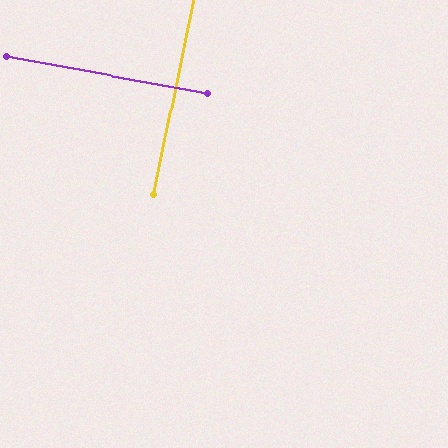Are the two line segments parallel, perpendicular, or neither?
Perpendicular — they meet at approximately 89°.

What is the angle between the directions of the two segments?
Approximately 89 degrees.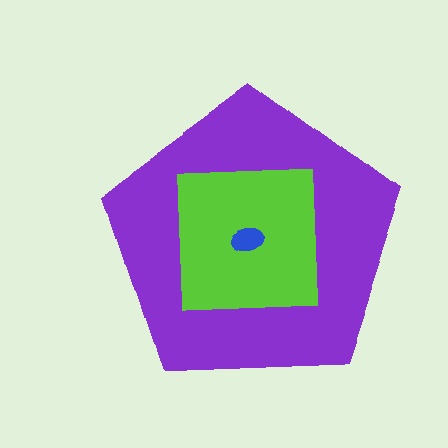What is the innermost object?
The blue ellipse.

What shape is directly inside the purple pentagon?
The lime square.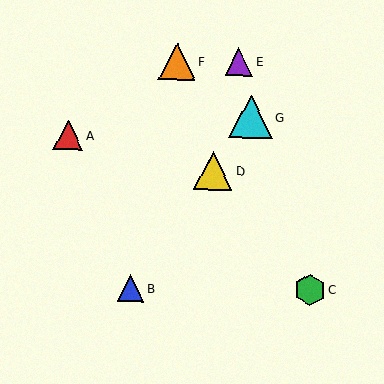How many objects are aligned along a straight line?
3 objects (B, D, G) are aligned along a straight line.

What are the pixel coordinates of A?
Object A is at (68, 135).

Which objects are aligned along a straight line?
Objects B, D, G are aligned along a straight line.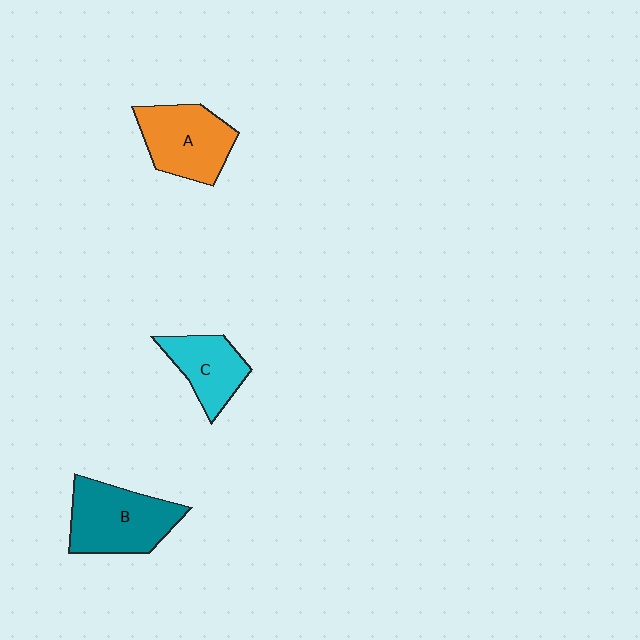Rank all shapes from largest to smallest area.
From largest to smallest: B (teal), A (orange), C (cyan).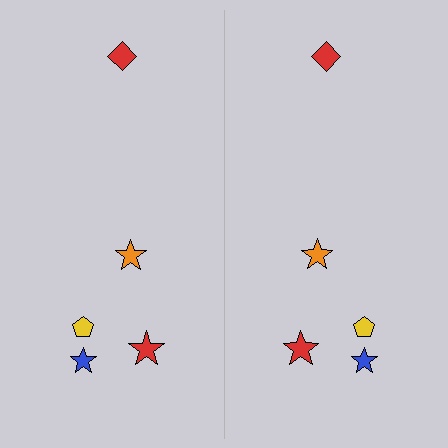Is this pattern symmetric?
Yes, this pattern has bilateral (reflection) symmetry.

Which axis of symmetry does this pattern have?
The pattern has a vertical axis of symmetry running through the center of the image.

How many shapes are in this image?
There are 10 shapes in this image.